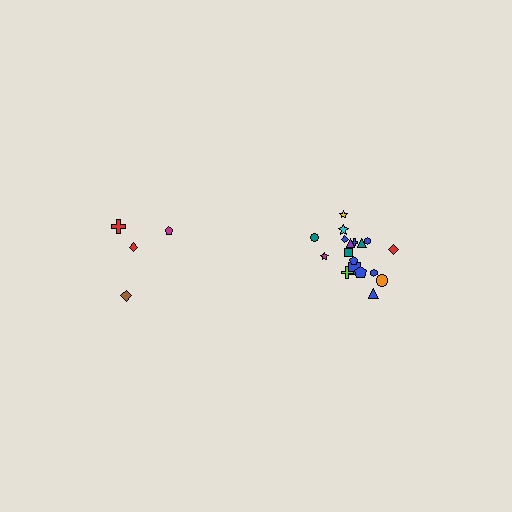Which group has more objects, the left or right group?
The right group.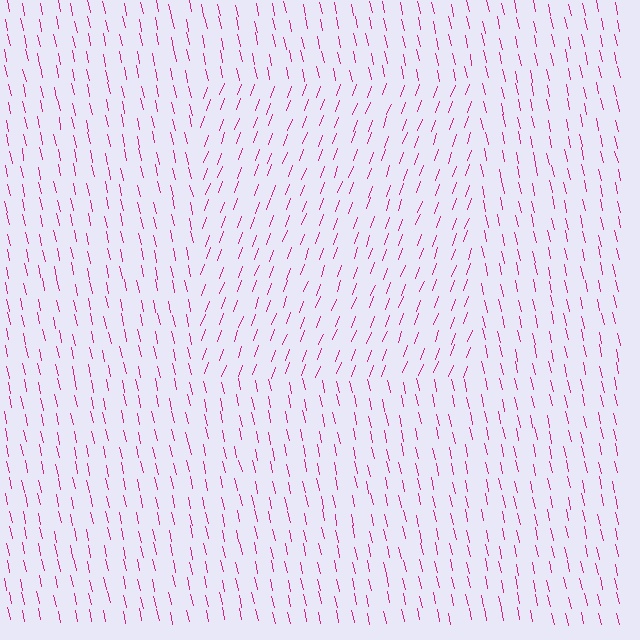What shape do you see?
I see a rectangle.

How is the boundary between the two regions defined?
The boundary is defined purely by a change in line orientation (approximately 33 degrees difference). All lines are the same color and thickness.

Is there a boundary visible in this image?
Yes, there is a texture boundary formed by a change in line orientation.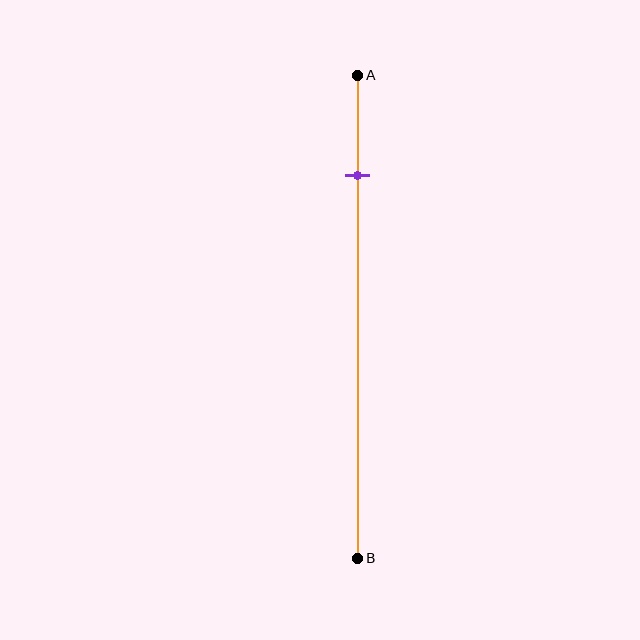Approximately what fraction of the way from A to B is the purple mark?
The purple mark is approximately 20% of the way from A to B.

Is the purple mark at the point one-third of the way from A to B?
No, the mark is at about 20% from A, not at the 33% one-third point.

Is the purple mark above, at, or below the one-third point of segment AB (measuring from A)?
The purple mark is above the one-third point of segment AB.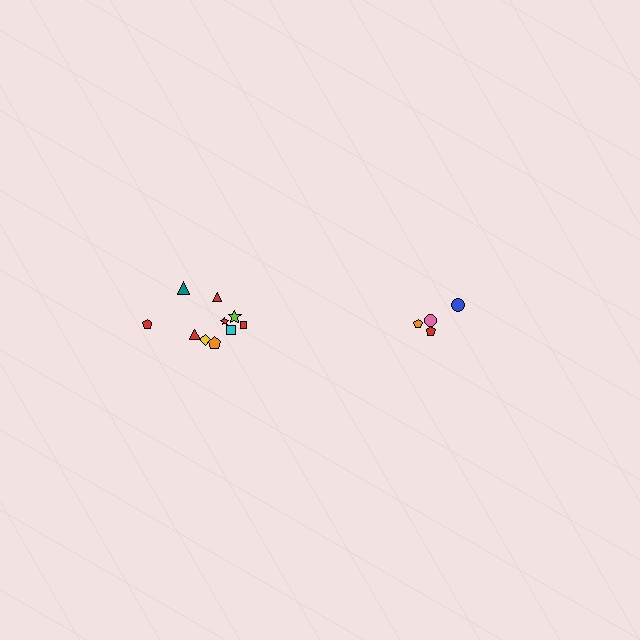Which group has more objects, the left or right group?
The left group.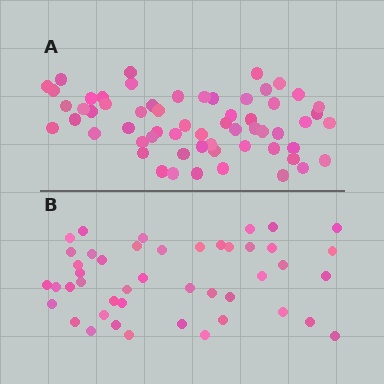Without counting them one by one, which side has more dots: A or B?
Region A (the top region) has more dots.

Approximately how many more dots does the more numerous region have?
Region A has approximately 15 more dots than region B.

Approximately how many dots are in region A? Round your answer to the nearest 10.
About 60 dots.